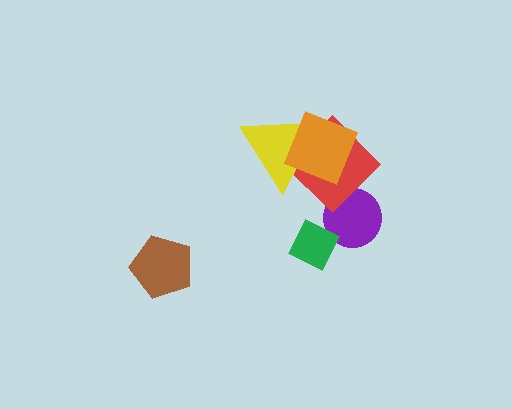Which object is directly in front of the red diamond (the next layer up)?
The yellow triangle is directly in front of the red diamond.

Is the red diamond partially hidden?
Yes, it is partially covered by another shape.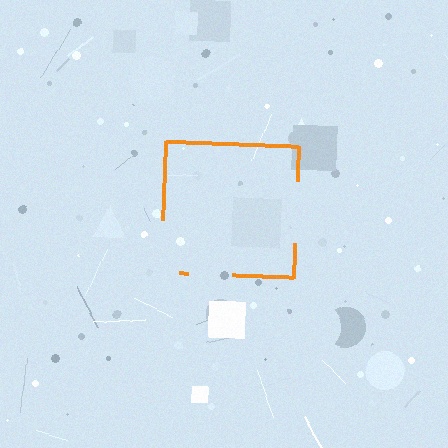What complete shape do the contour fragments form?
The contour fragments form a square.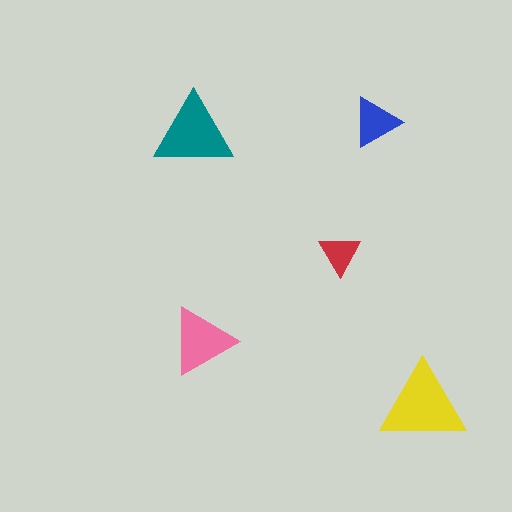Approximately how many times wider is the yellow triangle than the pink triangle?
About 1.5 times wider.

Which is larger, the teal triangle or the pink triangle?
The teal one.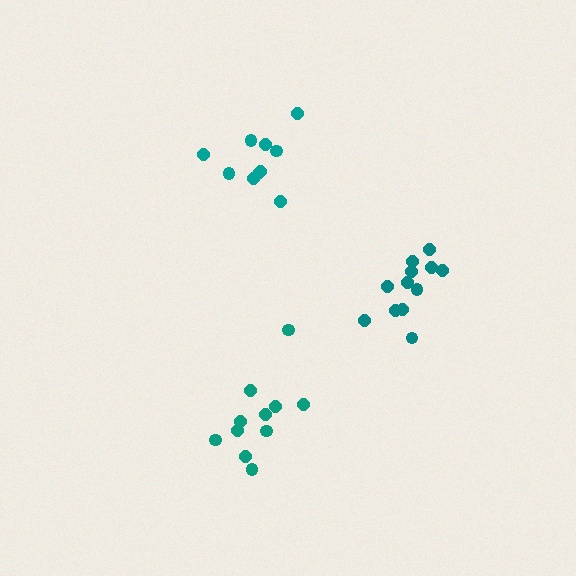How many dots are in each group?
Group 1: 10 dots, Group 2: 12 dots, Group 3: 11 dots (33 total).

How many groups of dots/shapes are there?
There are 3 groups.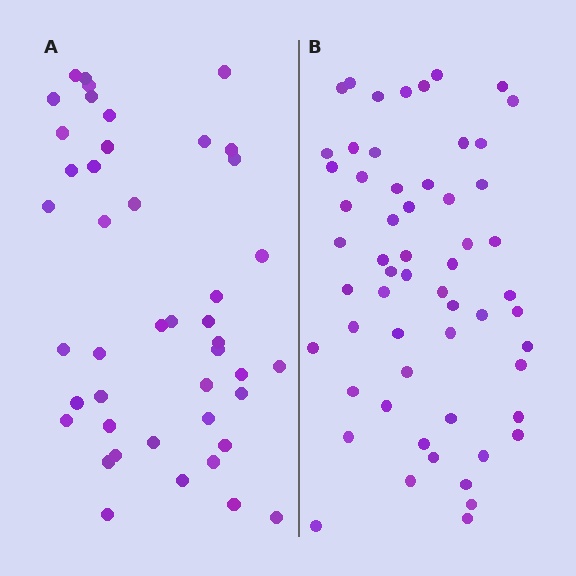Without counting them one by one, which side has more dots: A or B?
Region B (the right region) has more dots.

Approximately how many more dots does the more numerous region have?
Region B has approximately 15 more dots than region A.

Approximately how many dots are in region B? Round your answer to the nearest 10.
About 60 dots. (The exact count is 58, which rounds to 60.)